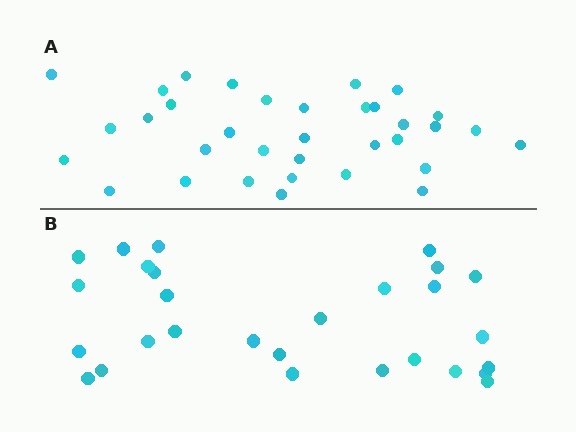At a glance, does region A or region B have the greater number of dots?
Region A (the top region) has more dots.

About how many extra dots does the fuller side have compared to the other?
Region A has about 6 more dots than region B.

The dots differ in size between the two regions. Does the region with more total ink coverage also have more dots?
No. Region B has more total ink coverage because its dots are larger, but region A actually contains more individual dots. Total area can be misleading — the number of items is what matters here.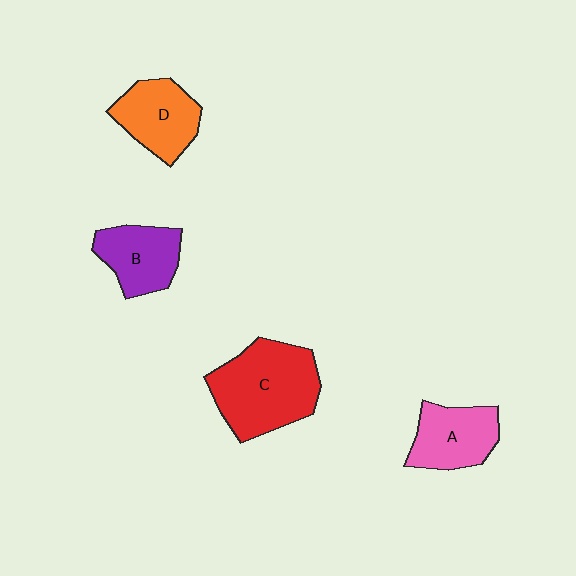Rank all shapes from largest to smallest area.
From largest to smallest: C (red), D (orange), A (pink), B (purple).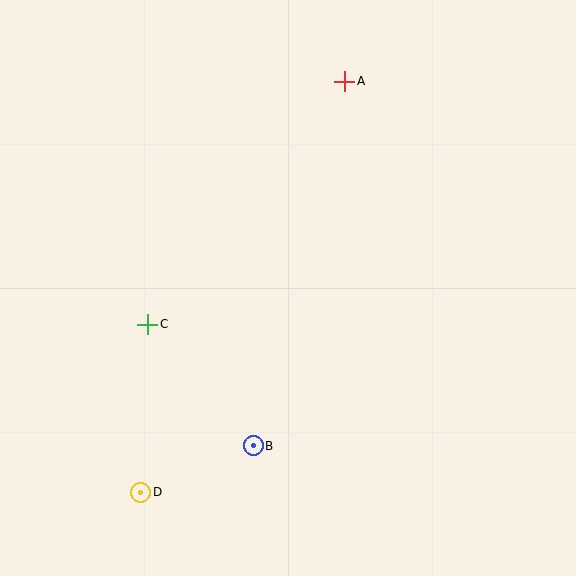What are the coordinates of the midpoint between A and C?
The midpoint between A and C is at (246, 203).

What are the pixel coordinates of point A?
Point A is at (345, 81).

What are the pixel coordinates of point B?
Point B is at (253, 446).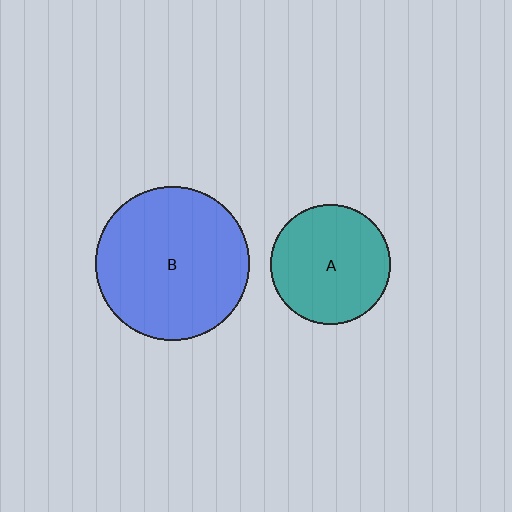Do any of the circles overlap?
No, none of the circles overlap.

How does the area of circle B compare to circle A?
Approximately 1.7 times.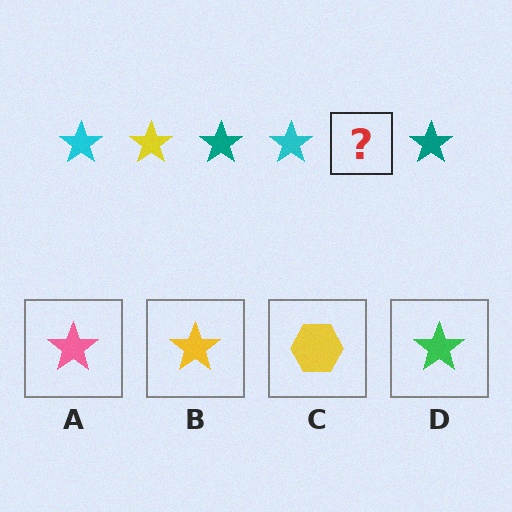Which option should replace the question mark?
Option B.